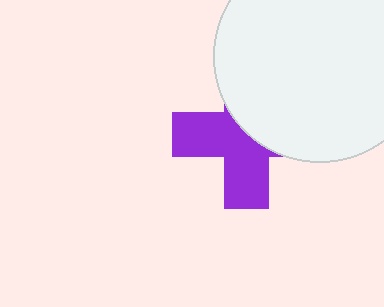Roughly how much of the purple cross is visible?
About half of it is visible (roughly 52%).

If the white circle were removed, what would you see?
You would see the complete purple cross.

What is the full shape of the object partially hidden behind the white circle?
The partially hidden object is a purple cross.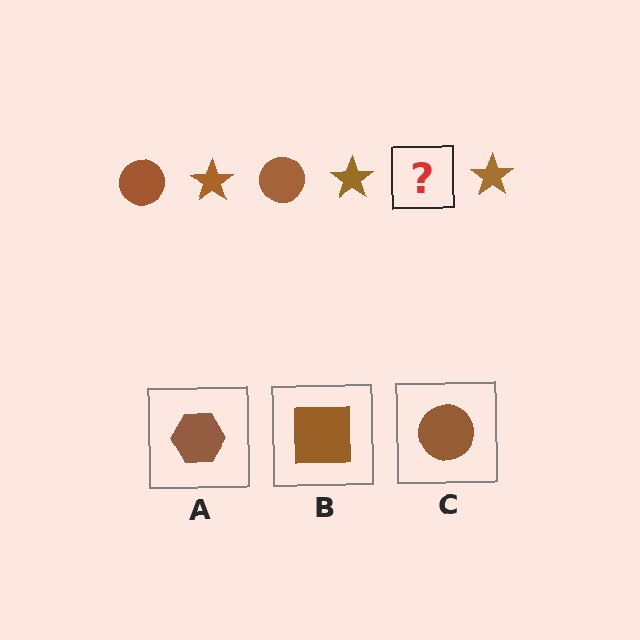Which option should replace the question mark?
Option C.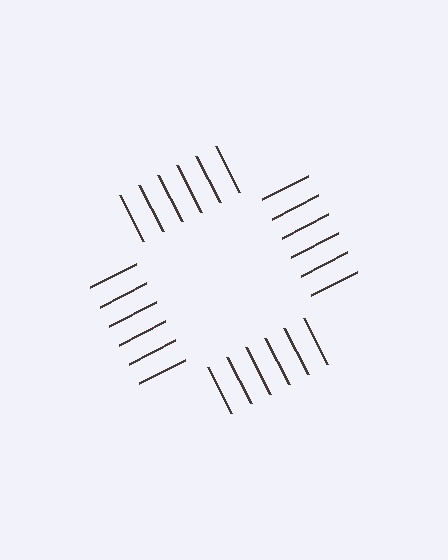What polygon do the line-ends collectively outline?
An illusory square — the line segments terminate on its edges but no continuous stroke is drawn.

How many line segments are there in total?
24 — 6 along each of the 4 edges.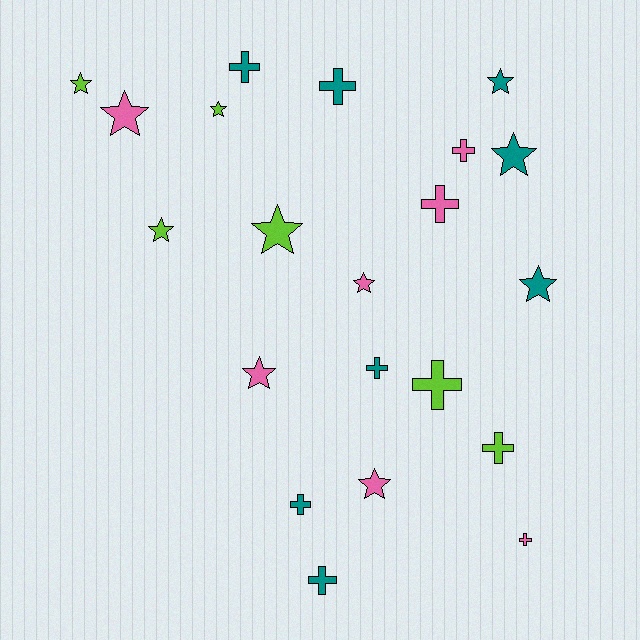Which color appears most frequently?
Teal, with 8 objects.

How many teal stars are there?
There are 3 teal stars.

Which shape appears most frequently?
Star, with 11 objects.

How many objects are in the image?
There are 21 objects.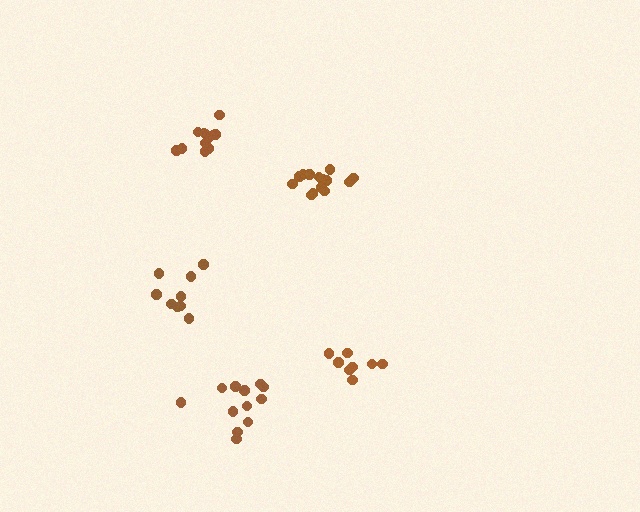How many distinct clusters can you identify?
There are 5 distinct clusters.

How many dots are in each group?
Group 1: 9 dots, Group 2: 12 dots, Group 3: 13 dots, Group 4: 8 dots, Group 5: 14 dots (56 total).